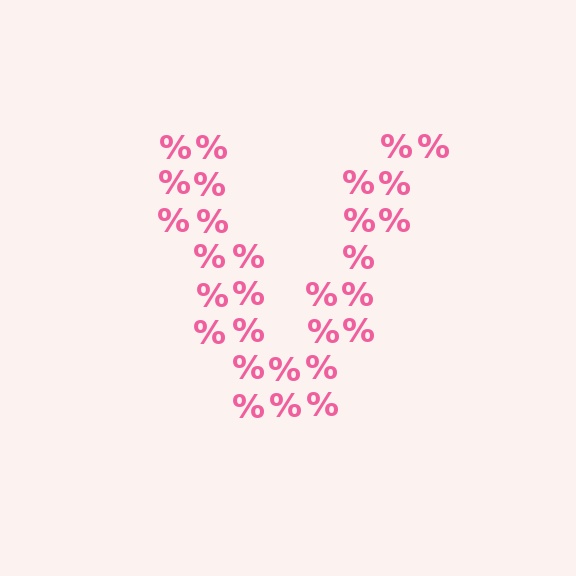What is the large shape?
The large shape is the letter V.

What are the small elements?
The small elements are percent signs.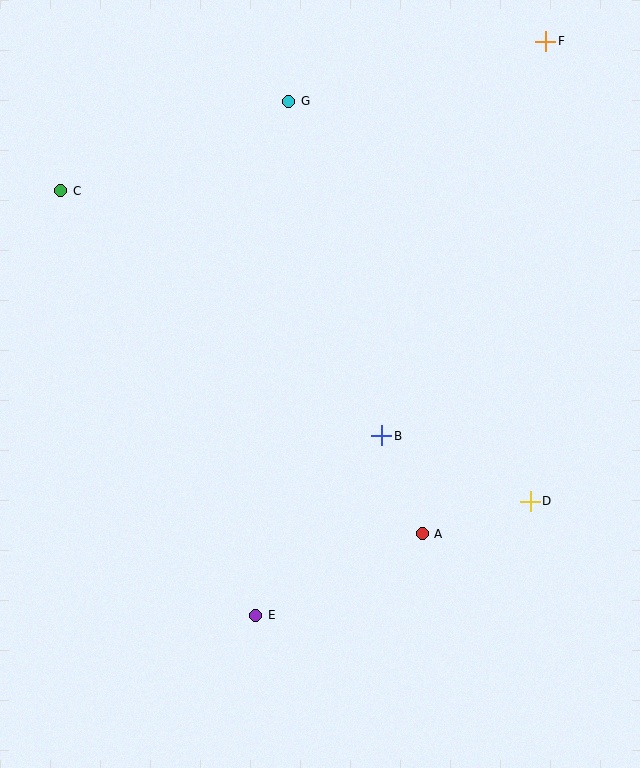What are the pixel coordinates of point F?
Point F is at (546, 41).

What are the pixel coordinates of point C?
Point C is at (61, 191).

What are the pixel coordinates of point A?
Point A is at (422, 534).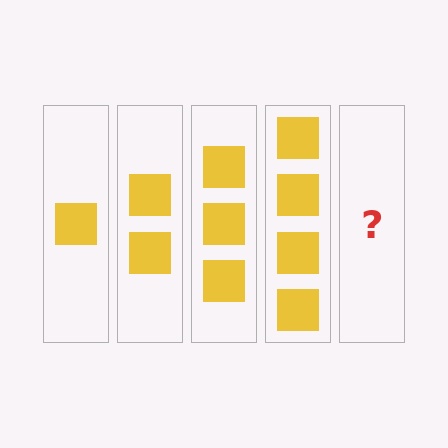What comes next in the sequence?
The next element should be 5 squares.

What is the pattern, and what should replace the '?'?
The pattern is that each step adds one more square. The '?' should be 5 squares.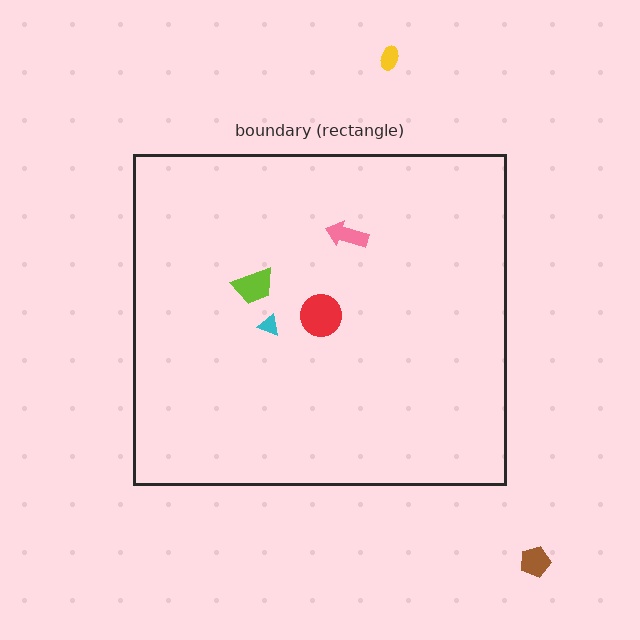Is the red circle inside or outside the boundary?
Inside.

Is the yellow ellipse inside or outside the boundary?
Outside.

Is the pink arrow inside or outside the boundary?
Inside.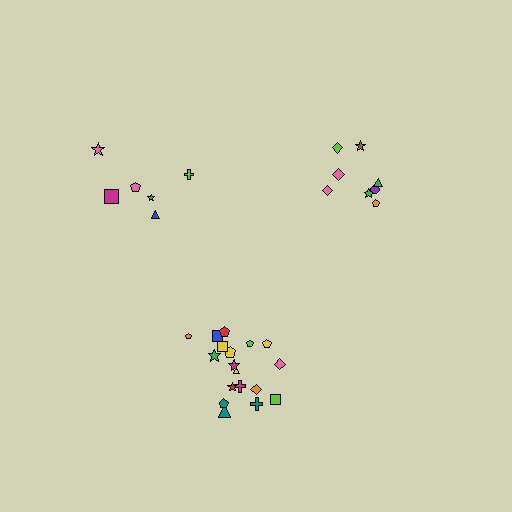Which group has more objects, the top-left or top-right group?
The top-right group.